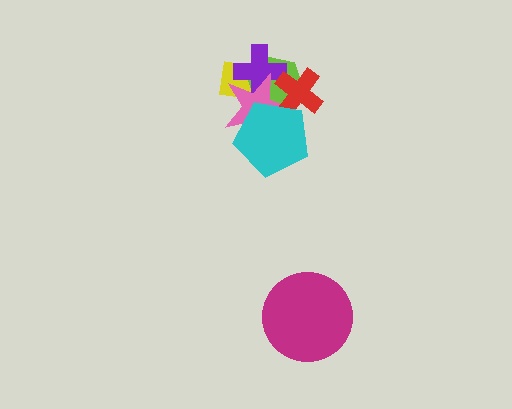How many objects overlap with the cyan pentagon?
4 objects overlap with the cyan pentagon.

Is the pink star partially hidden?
Yes, it is partially covered by another shape.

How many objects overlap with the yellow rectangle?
4 objects overlap with the yellow rectangle.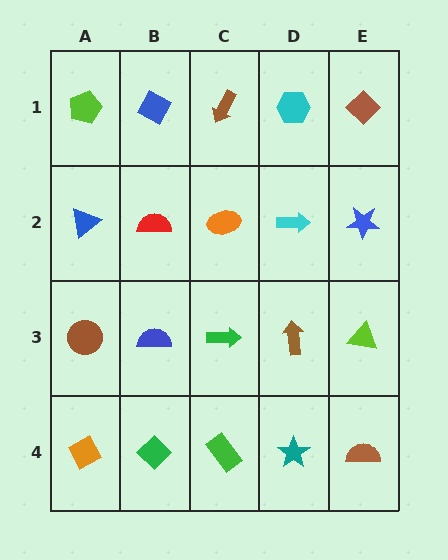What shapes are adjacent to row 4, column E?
A lime triangle (row 3, column E), a teal star (row 4, column D).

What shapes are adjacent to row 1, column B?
A red semicircle (row 2, column B), a lime pentagon (row 1, column A), a brown arrow (row 1, column C).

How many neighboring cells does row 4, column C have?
3.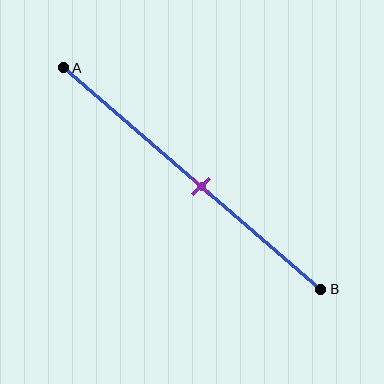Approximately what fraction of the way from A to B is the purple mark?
The purple mark is approximately 55% of the way from A to B.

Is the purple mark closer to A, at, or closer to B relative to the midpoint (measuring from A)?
The purple mark is closer to point B than the midpoint of segment AB.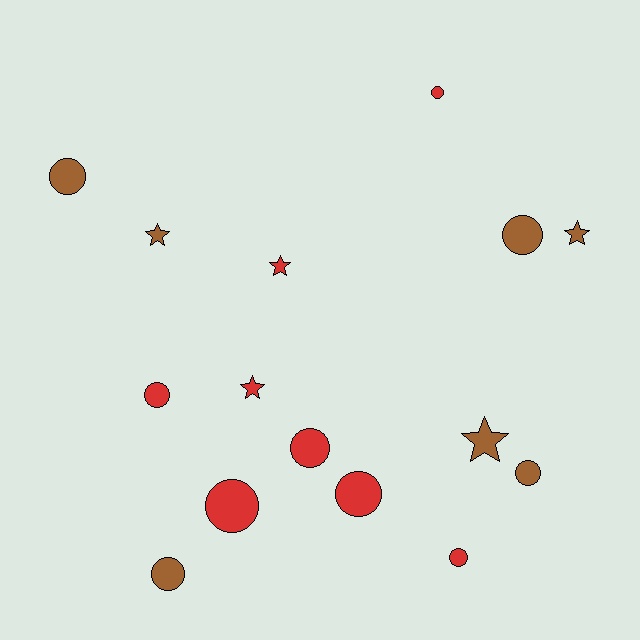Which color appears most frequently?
Red, with 8 objects.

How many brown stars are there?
There are 3 brown stars.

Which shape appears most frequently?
Circle, with 10 objects.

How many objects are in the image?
There are 15 objects.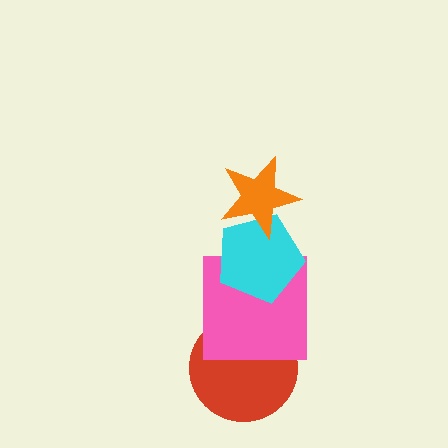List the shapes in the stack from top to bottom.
From top to bottom: the orange star, the cyan pentagon, the pink square, the red circle.